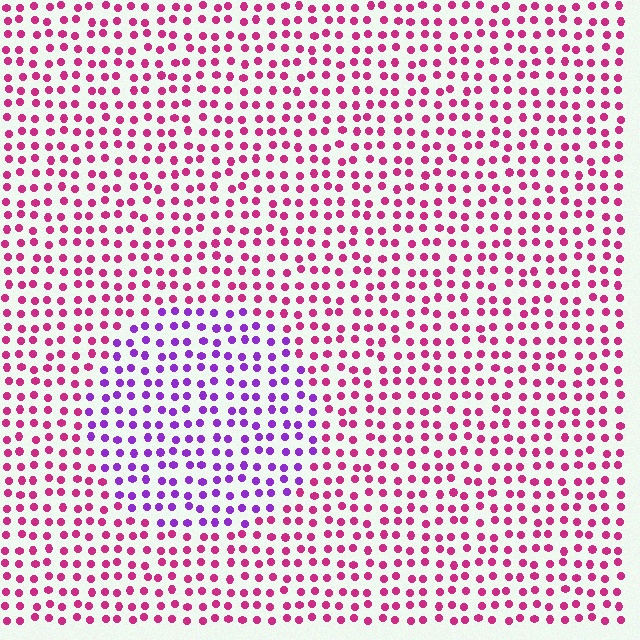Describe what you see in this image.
The image is filled with small magenta elements in a uniform arrangement. A circle-shaped region is visible where the elements are tinted to a slightly different hue, forming a subtle color boundary.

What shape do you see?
I see a circle.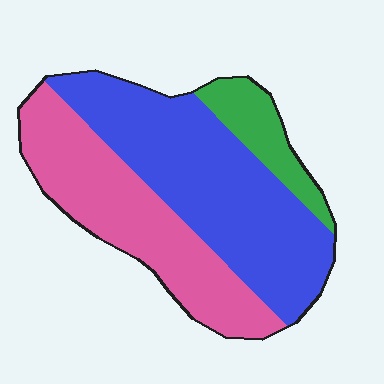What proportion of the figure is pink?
Pink covers roughly 40% of the figure.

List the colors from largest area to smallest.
From largest to smallest: blue, pink, green.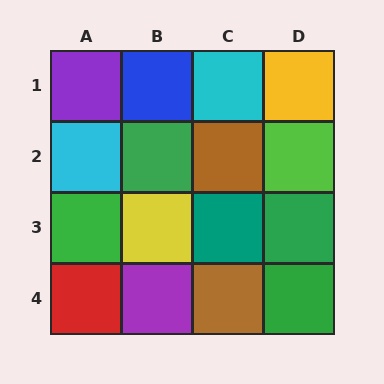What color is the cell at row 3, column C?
Teal.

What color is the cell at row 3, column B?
Yellow.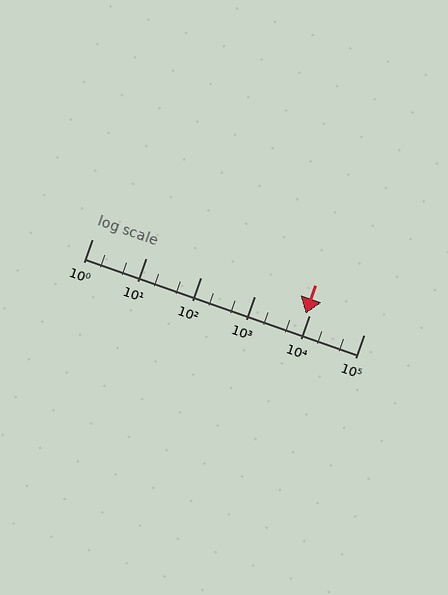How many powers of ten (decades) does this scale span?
The scale spans 5 decades, from 1 to 100000.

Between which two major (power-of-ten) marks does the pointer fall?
The pointer is between 1000 and 10000.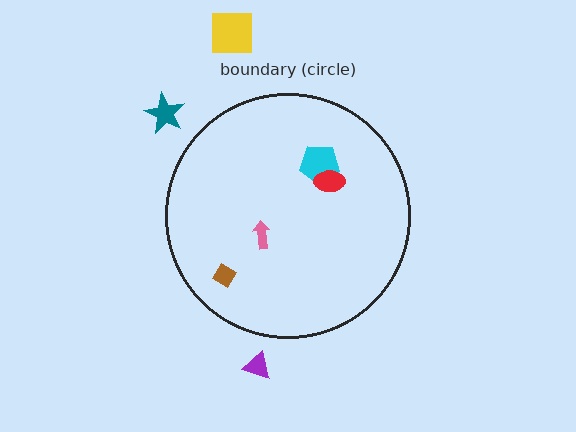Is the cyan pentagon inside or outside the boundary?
Inside.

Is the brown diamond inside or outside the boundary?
Inside.